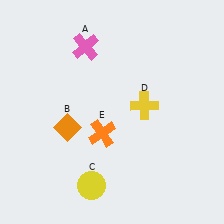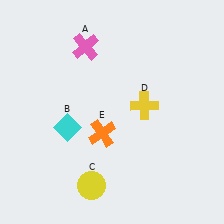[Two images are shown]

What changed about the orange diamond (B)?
In Image 1, B is orange. In Image 2, it changed to cyan.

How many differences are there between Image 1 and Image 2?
There is 1 difference between the two images.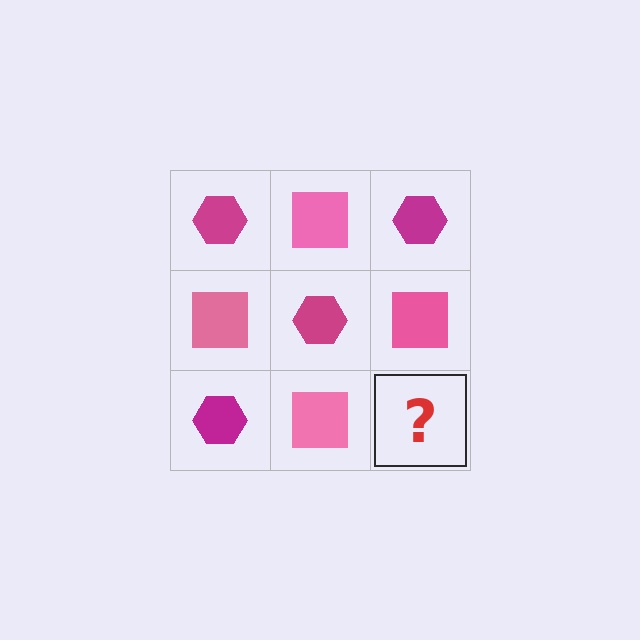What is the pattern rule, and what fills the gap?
The rule is that it alternates magenta hexagon and pink square in a checkerboard pattern. The gap should be filled with a magenta hexagon.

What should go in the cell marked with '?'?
The missing cell should contain a magenta hexagon.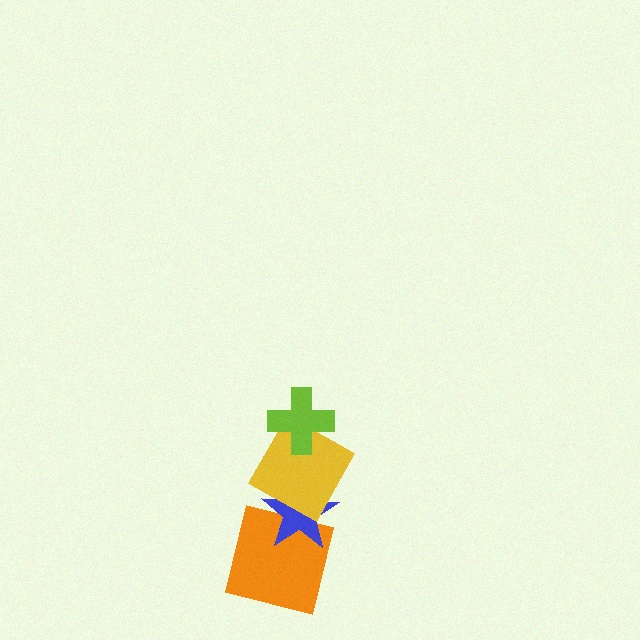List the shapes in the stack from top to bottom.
From top to bottom: the lime cross, the yellow square, the blue star, the orange square.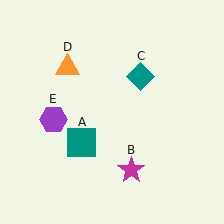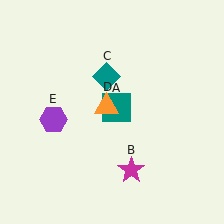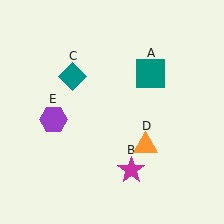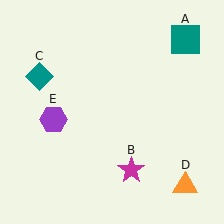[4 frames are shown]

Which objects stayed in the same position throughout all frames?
Magenta star (object B) and purple hexagon (object E) remained stationary.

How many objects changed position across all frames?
3 objects changed position: teal square (object A), teal diamond (object C), orange triangle (object D).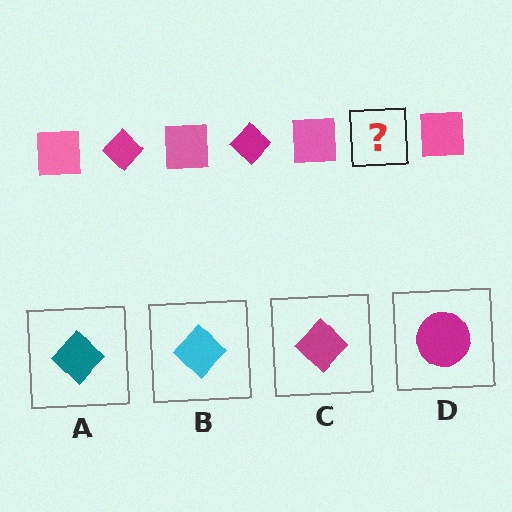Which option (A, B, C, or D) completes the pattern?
C.